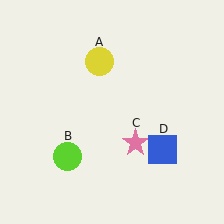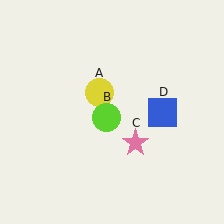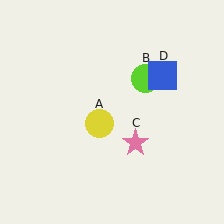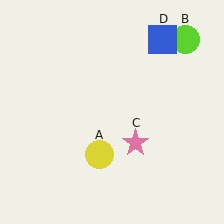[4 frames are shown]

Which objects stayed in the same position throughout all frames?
Pink star (object C) remained stationary.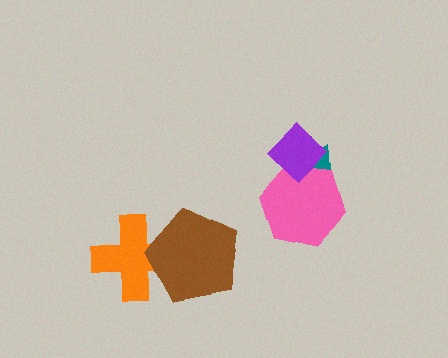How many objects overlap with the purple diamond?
2 objects overlap with the purple diamond.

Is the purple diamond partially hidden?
No, no other shape covers it.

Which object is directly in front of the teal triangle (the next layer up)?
The pink hexagon is directly in front of the teal triangle.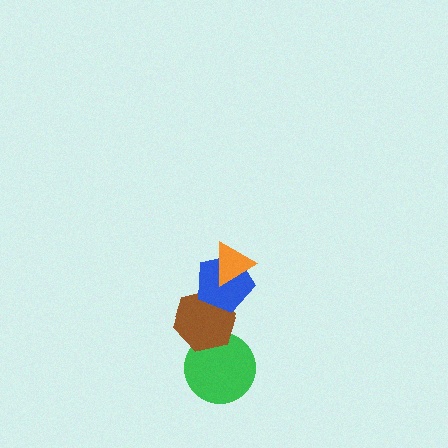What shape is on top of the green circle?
The brown hexagon is on top of the green circle.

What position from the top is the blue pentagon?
The blue pentagon is 2nd from the top.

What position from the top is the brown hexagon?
The brown hexagon is 3rd from the top.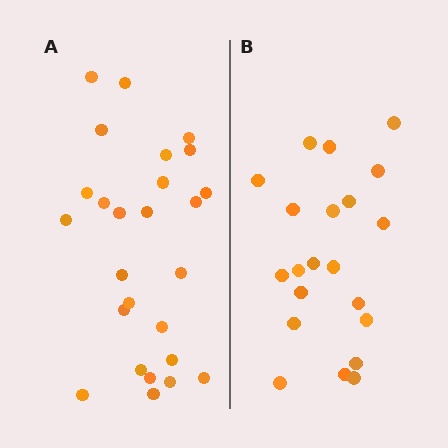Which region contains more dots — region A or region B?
Region A (the left region) has more dots.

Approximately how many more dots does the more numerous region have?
Region A has about 5 more dots than region B.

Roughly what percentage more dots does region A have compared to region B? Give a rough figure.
About 25% more.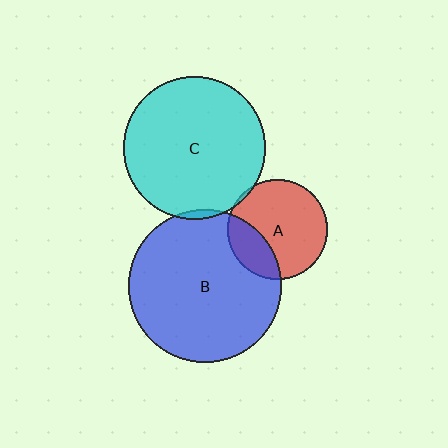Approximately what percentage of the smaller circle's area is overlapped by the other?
Approximately 5%.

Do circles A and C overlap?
Yes.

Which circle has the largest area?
Circle B (blue).